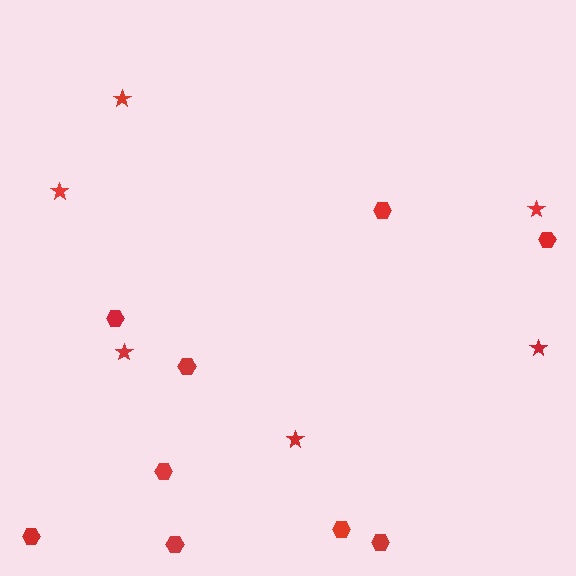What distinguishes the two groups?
There are 2 groups: one group of stars (6) and one group of hexagons (9).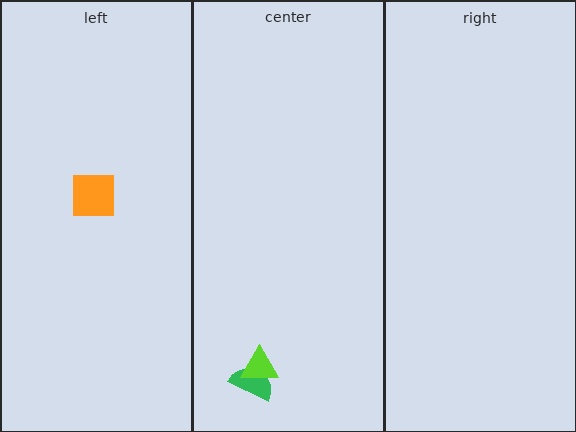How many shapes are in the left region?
1.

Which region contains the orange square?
The left region.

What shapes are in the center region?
The green semicircle, the lime triangle.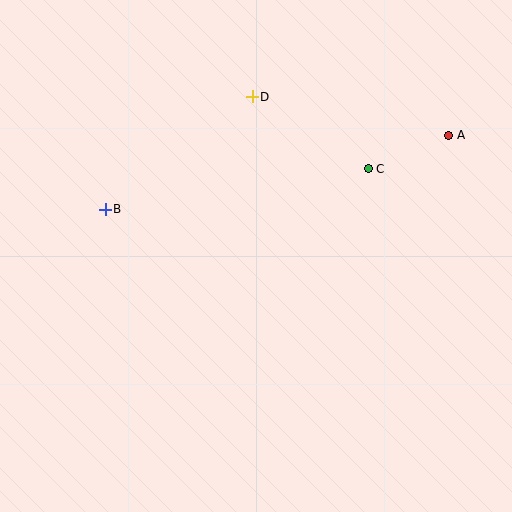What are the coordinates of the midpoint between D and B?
The midpoint between D and B is at (179, 153).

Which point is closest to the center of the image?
Point C at (368, 169) is closest to the center.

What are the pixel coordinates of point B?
Point B is at (105, 209).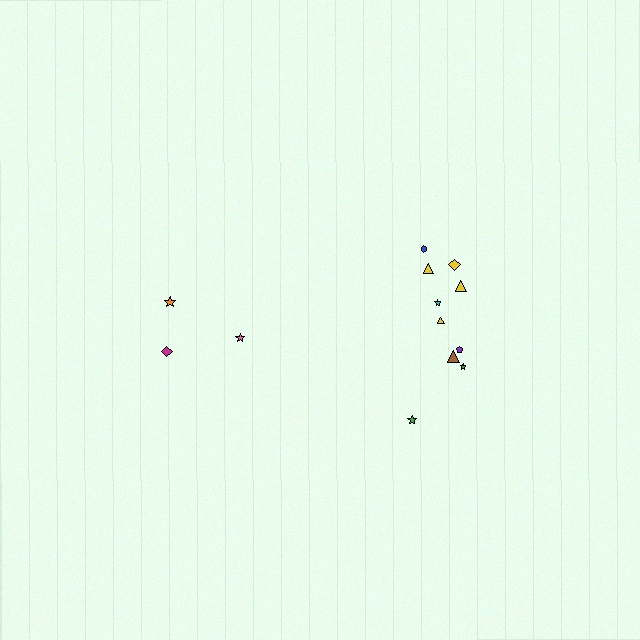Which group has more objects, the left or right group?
The right group.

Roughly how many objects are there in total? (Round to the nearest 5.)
Roughly 15 objects in total.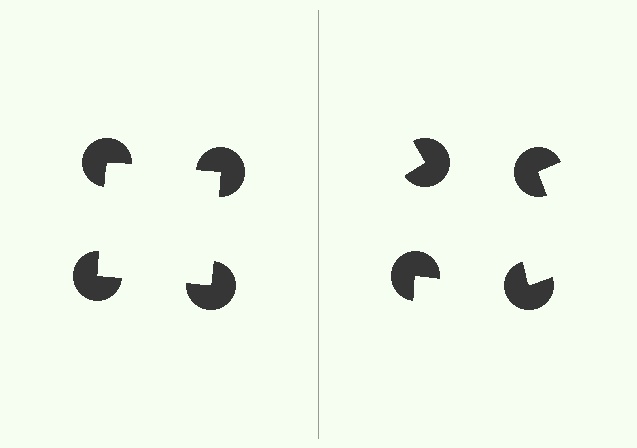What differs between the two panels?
The pac-man discs are positioned identically on both sides; only the wedge orientations differ. On the left they align to a square; on the right they are misaligned.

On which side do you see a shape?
An illusory square appears on the left side. On the right side the wedge cuts are rotated, so no coherent shape forms.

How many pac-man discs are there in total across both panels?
8 — 4 on each side.